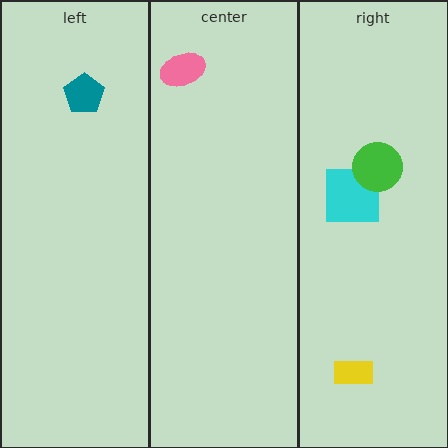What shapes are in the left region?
The teal pentagon.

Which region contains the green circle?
The right region.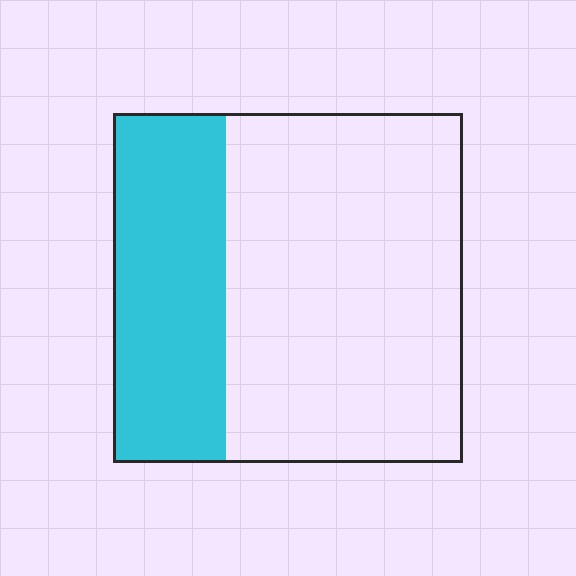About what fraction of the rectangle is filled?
About one third (1/3).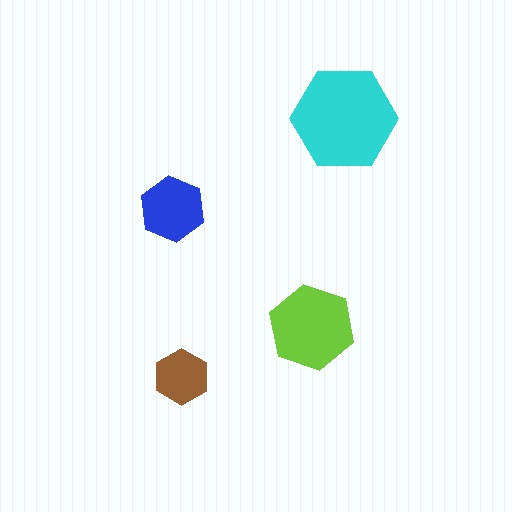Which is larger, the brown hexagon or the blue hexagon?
The blue one.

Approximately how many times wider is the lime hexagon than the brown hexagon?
About 1.5 times wider.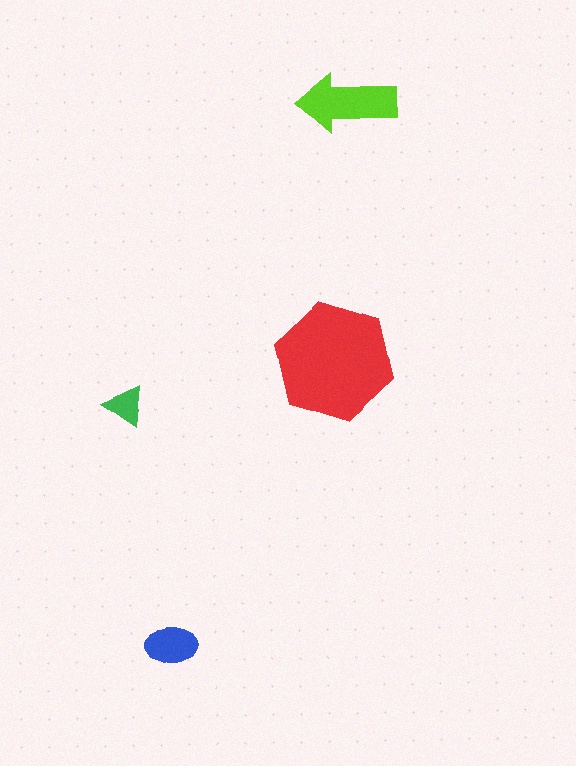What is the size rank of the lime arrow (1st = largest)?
2nd.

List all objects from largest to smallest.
The red hexagon, the lime arrow, the blue ellipse, the green triangle.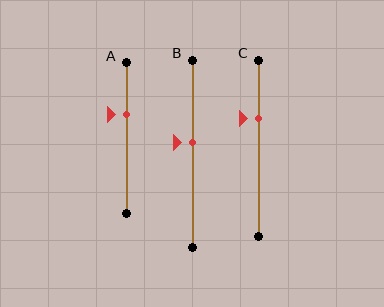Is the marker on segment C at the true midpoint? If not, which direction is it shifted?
No, the marker on segment C is shifted upward by about 17% of the segment length.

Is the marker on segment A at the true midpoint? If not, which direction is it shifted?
No, the marker on segment A is shifted upward by about 16% of the segment length.